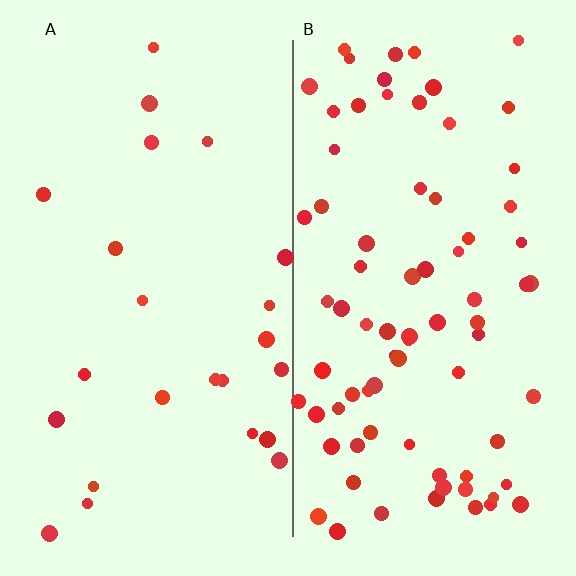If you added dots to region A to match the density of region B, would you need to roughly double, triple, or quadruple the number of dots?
Approximately triple.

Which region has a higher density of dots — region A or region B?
B (the right).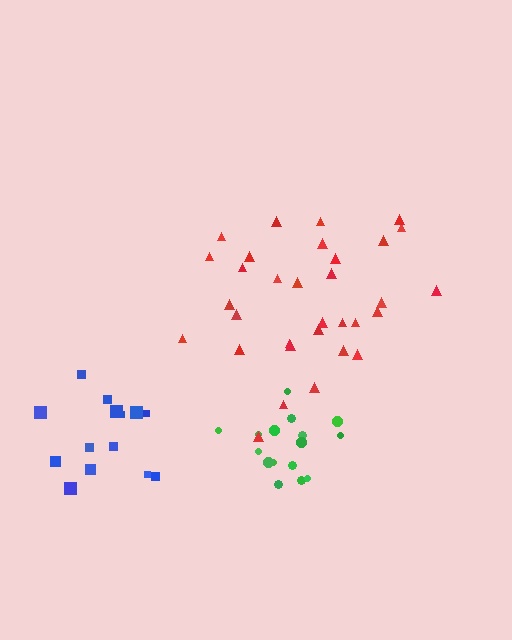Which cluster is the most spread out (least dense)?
Blue.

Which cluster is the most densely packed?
Green.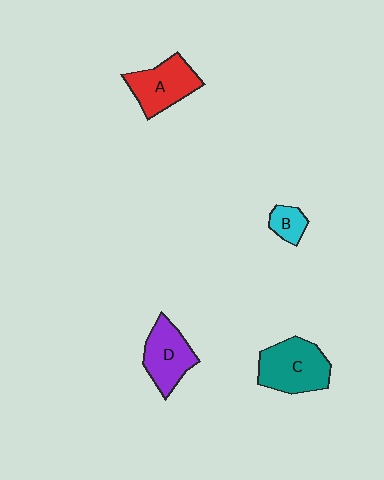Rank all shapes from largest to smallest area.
From largest to smallest: C (teal), A (red), D (purple), B (cyan).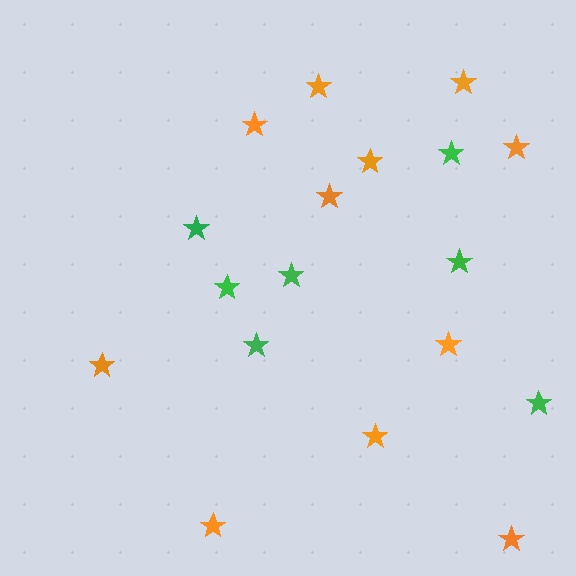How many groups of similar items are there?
There are 2 groups: one group of orange stars (11) and one group of green stars (7).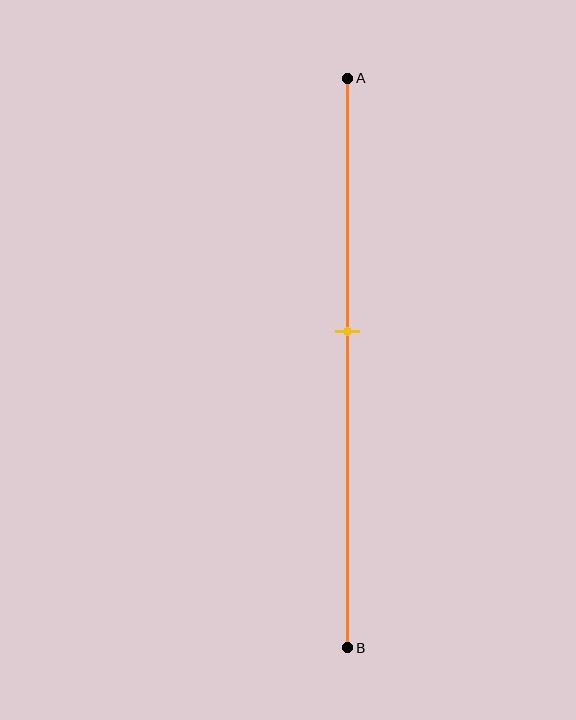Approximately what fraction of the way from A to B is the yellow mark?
The yellow mark is approximately 45% of the way from A to B.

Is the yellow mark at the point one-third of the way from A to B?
No, the mark is at about 45% from A, not at the 33% one-third point.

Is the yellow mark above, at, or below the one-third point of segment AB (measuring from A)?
The yellow mark is below the one-third point of segment AB.